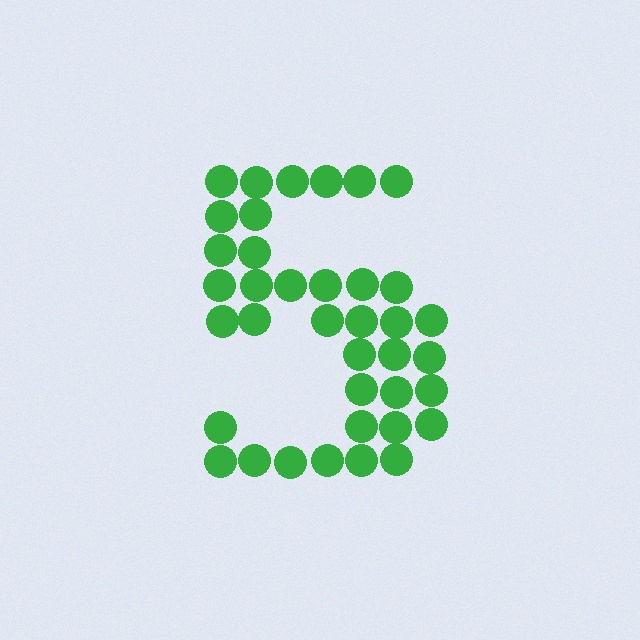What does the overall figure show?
The overall figure shows the digit 5.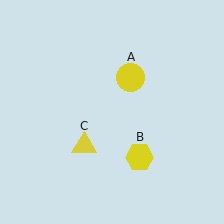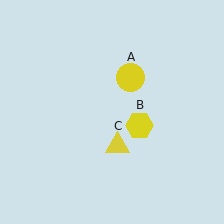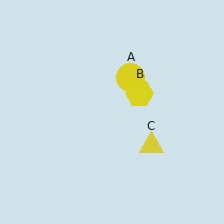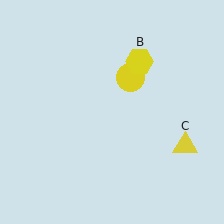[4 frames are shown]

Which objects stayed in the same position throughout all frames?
Yellow circle (object A) remained stationary.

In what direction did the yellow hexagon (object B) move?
The yellow hexagon (object B) moved up.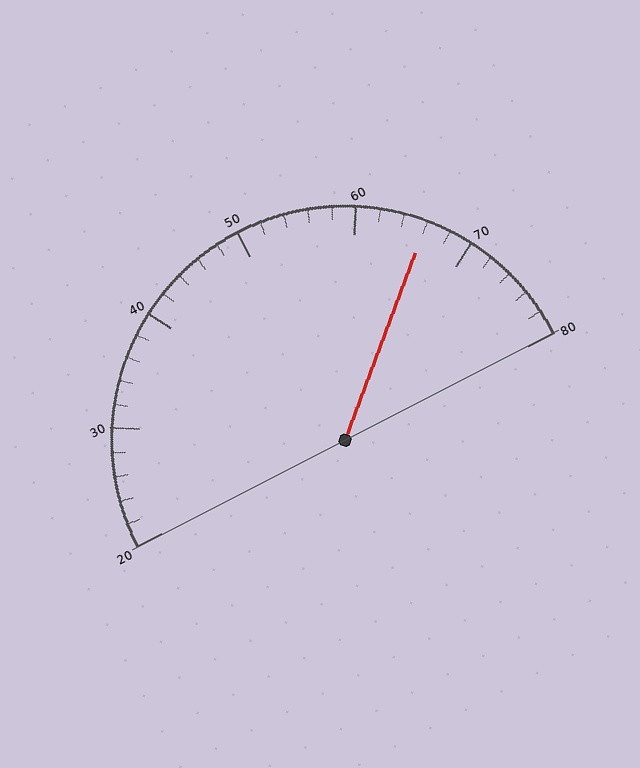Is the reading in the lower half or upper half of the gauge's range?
The reading is in the upper half of the range (20 to 80).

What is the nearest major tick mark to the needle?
The nearest major tick mark is 70.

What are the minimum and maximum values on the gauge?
The gauge ranges from 20 to 80.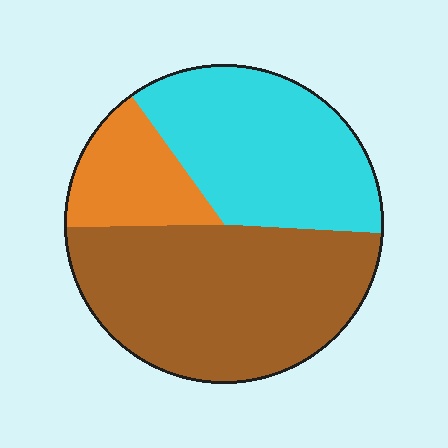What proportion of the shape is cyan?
Cyan covers around 35% of the shape.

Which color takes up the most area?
Brown, at roughly 50%.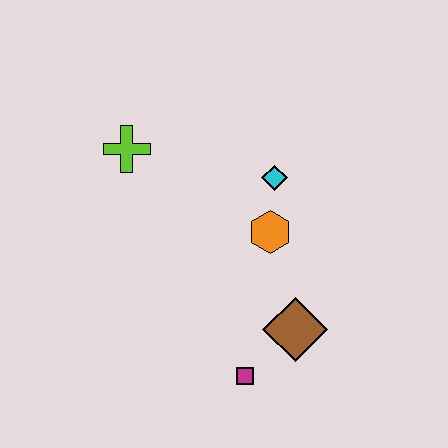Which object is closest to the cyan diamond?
The orange hexagon is closest to the cyan diamond.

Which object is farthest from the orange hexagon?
The lime cross is farthest from the orange hexagon.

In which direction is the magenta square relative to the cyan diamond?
The magenta square is below the cyan diamond.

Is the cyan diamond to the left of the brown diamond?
Yes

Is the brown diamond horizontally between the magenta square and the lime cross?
No